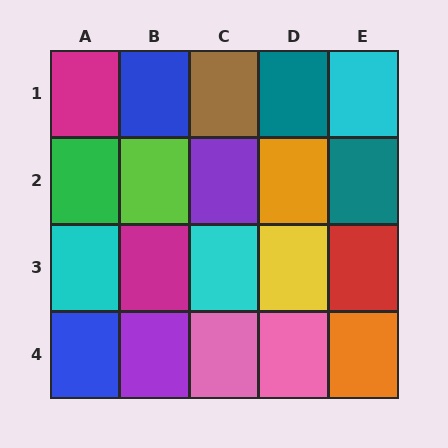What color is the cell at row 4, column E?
Orange.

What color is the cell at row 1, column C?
Brown.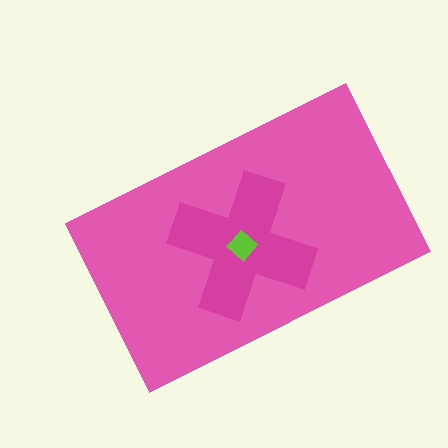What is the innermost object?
The lime diamond.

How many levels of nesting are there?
3.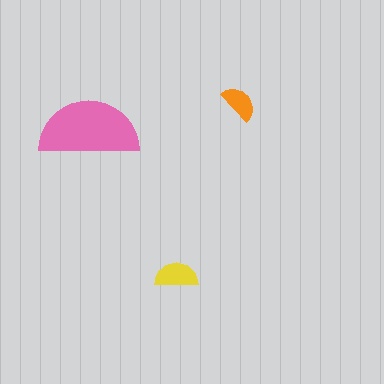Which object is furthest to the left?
The pink semicircle is leftmost.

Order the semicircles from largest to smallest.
the pink one, the yellow one, the orange one.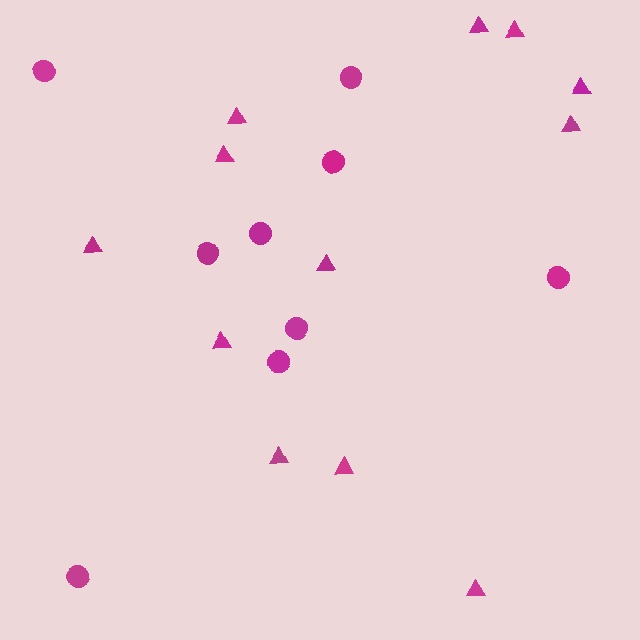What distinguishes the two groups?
There are 2 groups: one group of triangles (12) and one group of circles (9).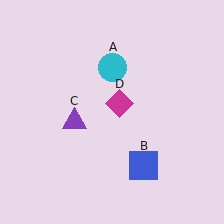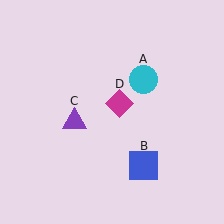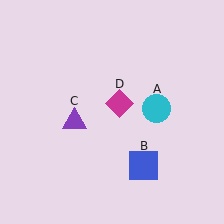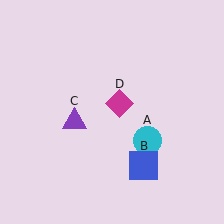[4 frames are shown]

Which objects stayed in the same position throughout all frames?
Blue square (object B) and purple triangle (object C) and magenta diamond (object D) remained stationary.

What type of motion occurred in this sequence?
The cyan circle (object A) rotated clockwise around the center of the scene.